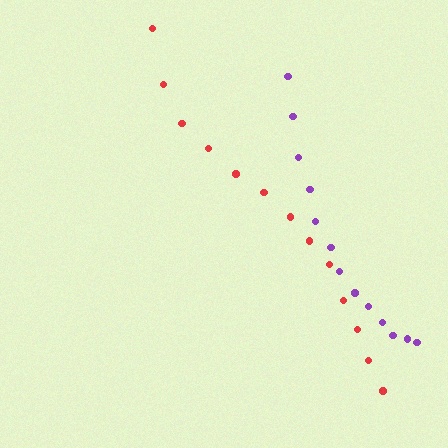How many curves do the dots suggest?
There are 2 distinct paths.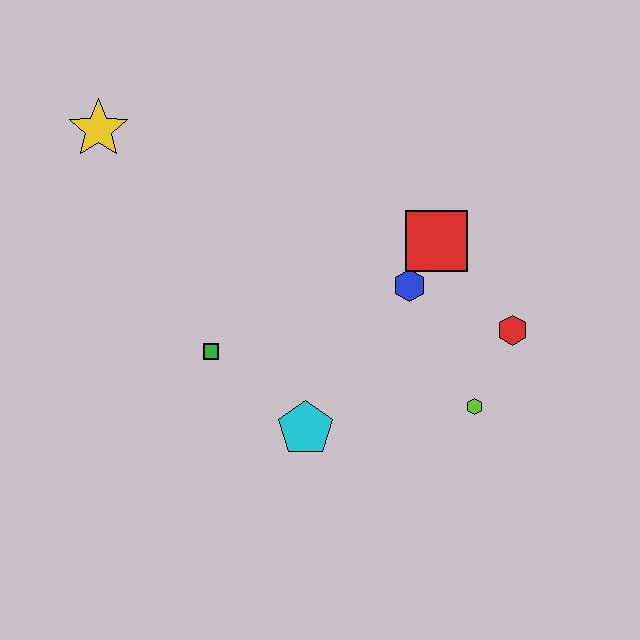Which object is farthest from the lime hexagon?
The yellow star is farthest from the lime hexagon.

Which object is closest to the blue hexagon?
The red square is closest to the blue hexagon.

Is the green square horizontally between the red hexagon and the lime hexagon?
No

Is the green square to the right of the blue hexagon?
No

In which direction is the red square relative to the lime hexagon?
The red square is above the lime hexagon.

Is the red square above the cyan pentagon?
Yes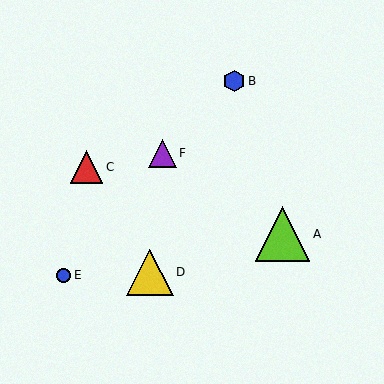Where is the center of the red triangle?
The center of the red triangle is at (86, 167).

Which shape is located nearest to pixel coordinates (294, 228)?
The lime triangle (labeled A) at (283, 234) is nearest to that location.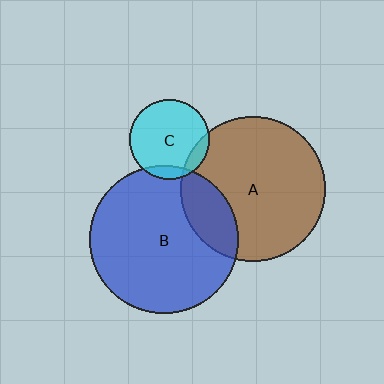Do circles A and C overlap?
Yes.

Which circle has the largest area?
Circle B (blue).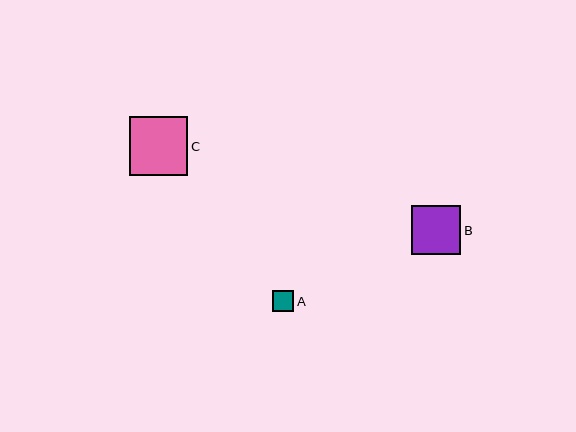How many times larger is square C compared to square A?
Square C is approximately 2.7 times the size of square A.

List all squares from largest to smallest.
From largest to smallest: C, B, A.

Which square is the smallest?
Square A is the smallest with a size of approximately 22 pixels.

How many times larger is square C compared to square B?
Square C is approximately 1.2 times the size of square B.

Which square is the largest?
Square C is the largest with a size of approximately 58 pixels.